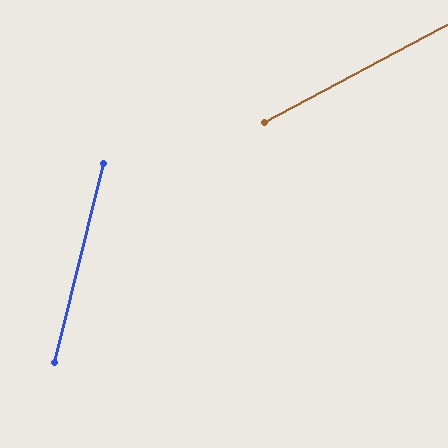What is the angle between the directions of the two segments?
Approximately 48 degrees.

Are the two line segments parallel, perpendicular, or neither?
Neither parallel nor perpendicular — they differ by about 48°.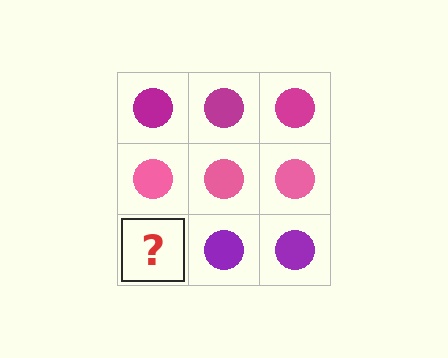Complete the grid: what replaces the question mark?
The question mark should be replaced with a purple circle.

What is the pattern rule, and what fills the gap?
The rule is that each row has a consistent color. The gap should be filled with a purple circle.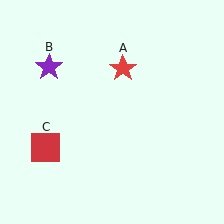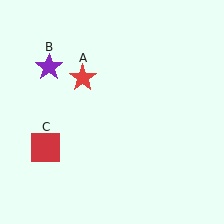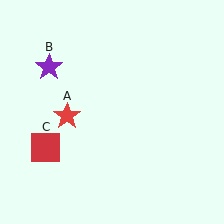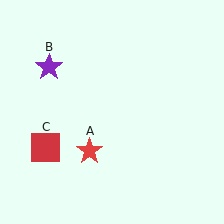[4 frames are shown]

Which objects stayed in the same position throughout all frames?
Purple star (object B) and red square (object C) remained stationary.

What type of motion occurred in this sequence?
The red star (object A) rotated counterclockwise around the center of the scene.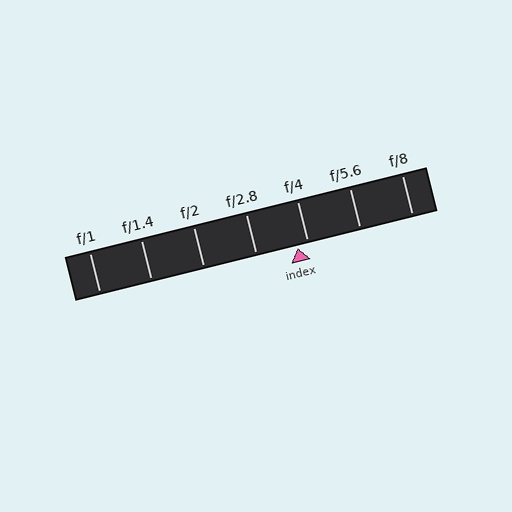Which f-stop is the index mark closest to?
The index mark is closest to f/4.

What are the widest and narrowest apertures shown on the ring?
The widest aperture shown is f/1 and the narrowest is f/8.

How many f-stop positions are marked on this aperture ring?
There are 7 f-stop positions marked.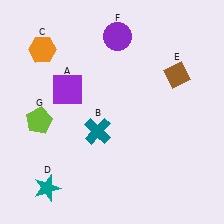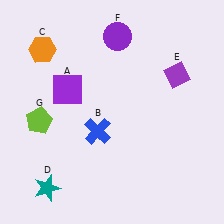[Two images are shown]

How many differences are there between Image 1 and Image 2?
There are 2 differences between the two images.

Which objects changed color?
B changed from teal to blue. E changed from brown to purple.